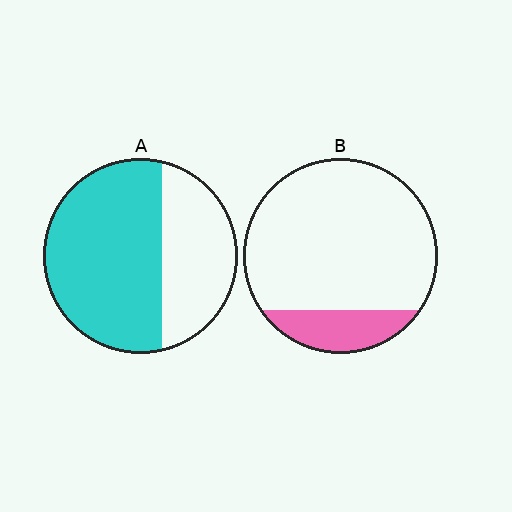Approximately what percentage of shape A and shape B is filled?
A is approximately 65% and B is approximately 15%.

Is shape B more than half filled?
No.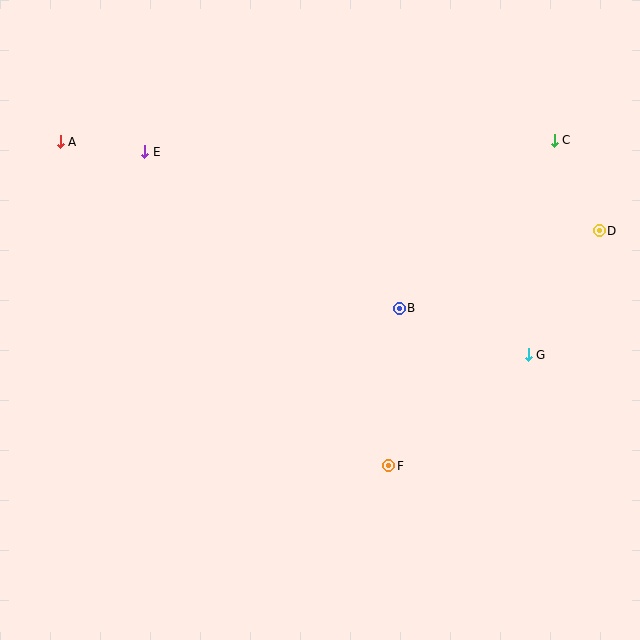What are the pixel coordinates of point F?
Point F is at (389, 466).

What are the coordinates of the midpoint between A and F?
The midpoint between A and F is at (225, 304).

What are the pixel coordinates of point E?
Point E is at (145, 152).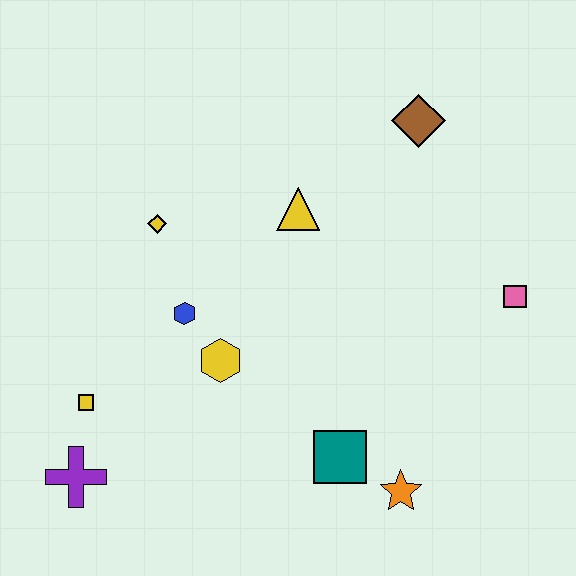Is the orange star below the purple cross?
Yes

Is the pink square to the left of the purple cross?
No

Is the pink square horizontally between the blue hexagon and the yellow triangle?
No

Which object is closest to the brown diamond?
The yellow triangle is closest to the brown diamond.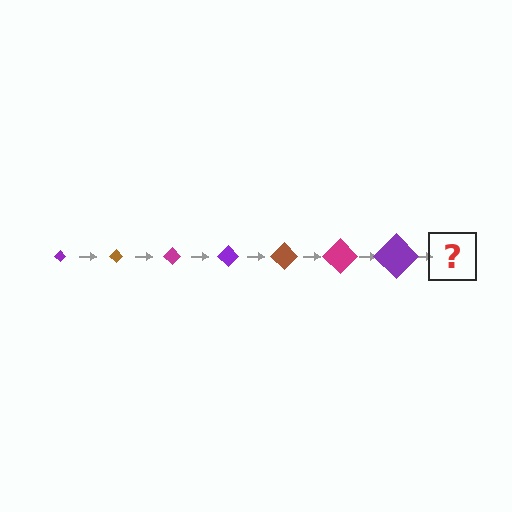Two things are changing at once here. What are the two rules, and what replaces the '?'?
The two rules are that the diamond grows larger each step and the color cycles through purple, brown, and magenta. The '?' should be a brown diamond, larger than the previous one.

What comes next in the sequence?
The next element should be a brown diamond, larger than the previous one.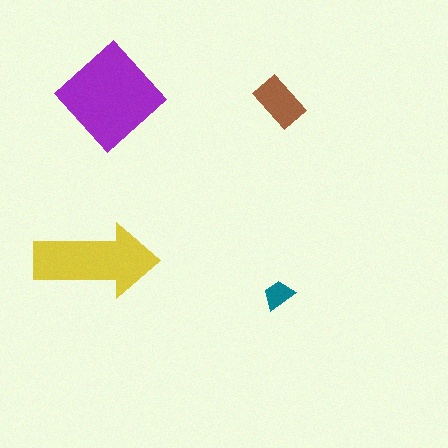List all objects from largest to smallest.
The purple diamond, the yellow arrow, the brown rectangle, the teal trapezoid.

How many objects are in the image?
There are 4 objects in the image.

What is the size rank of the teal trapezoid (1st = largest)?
4th.